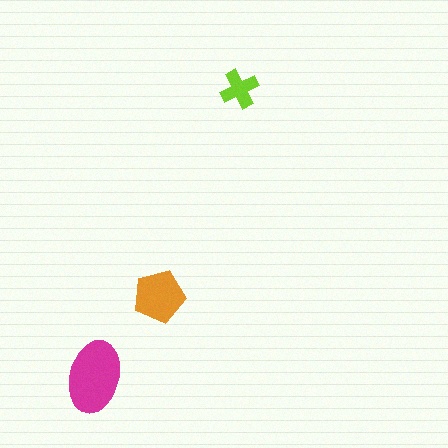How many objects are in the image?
There are 3 objects in the image.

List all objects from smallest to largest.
The lime cross, the orange pentagon, the magenta ellipse.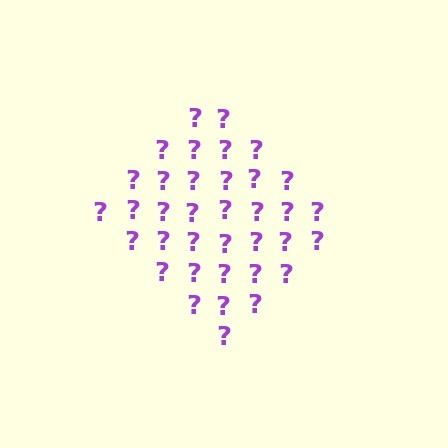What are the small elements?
The small elements are question marks.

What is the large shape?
The large shape is a diamond.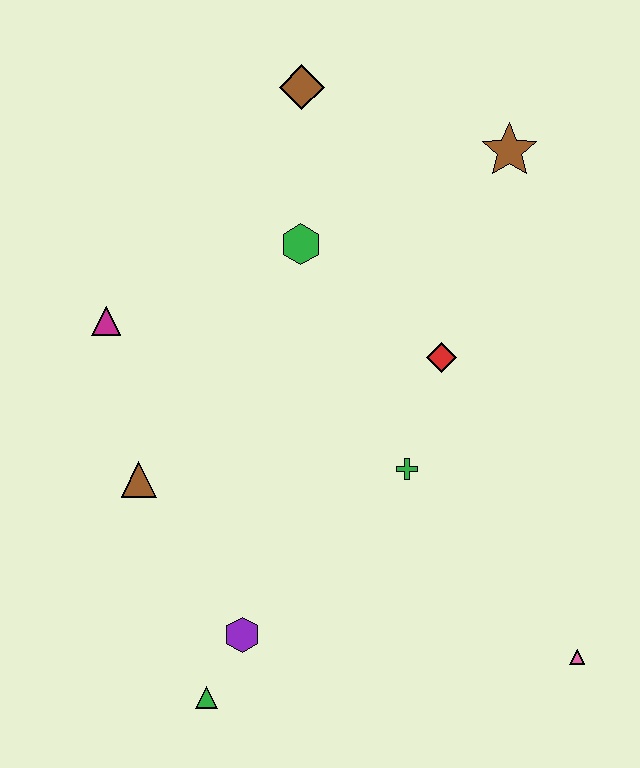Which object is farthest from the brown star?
The green triangle is farthest from the brown star.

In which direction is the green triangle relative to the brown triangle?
The green triangle is below the brown triangle.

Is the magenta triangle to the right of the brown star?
No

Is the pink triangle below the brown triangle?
Yes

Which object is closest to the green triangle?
The purple hexagon is closest to the green triangle.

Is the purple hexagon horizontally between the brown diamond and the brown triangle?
Yes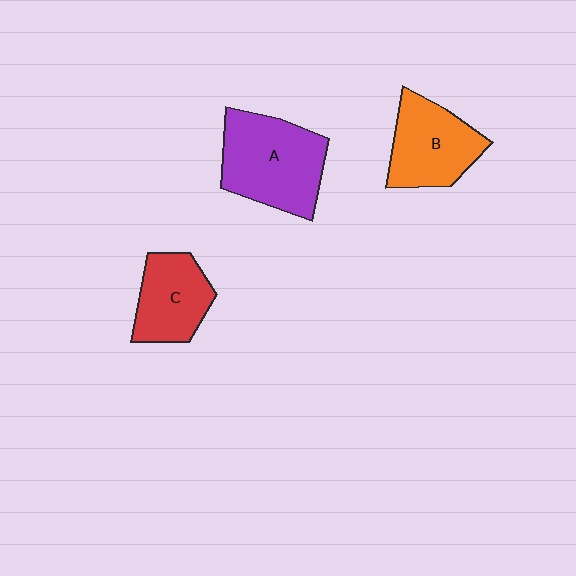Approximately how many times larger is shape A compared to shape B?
Approximately 1.3 times.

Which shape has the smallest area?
Shape C (red).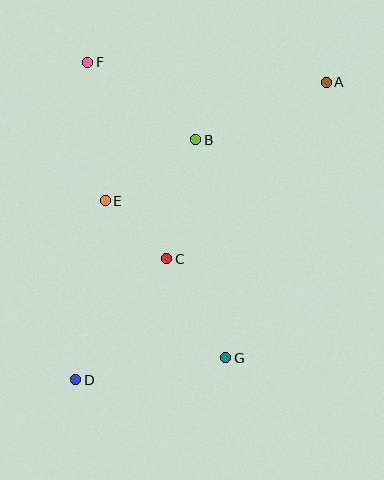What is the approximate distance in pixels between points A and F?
The distance between A and F is approximately 239 pixels.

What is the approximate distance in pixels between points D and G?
The distance between D and G is approximately 152 pixels.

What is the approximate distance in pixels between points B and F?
The distance between B and F is approximately 133 pixels.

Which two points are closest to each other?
Points C and E are closest to each other.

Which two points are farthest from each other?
Points A and D are farthest from each other.